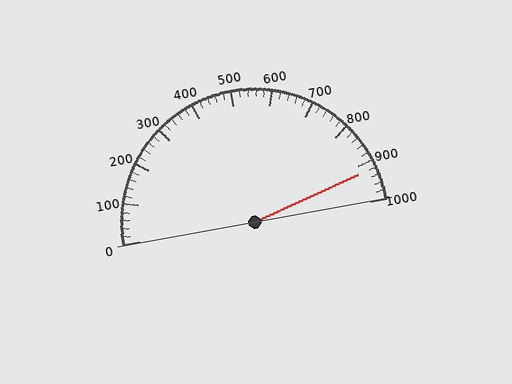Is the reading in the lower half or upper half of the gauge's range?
The reading is in the upper half of the range (0 to 1000).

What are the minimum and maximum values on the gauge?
The gauge ranges from 0 to 1000.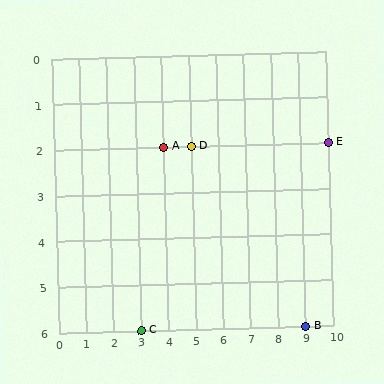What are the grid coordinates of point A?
Point A is at grid coordinates (4, 2).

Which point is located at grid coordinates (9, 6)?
Point B is at (9, 6).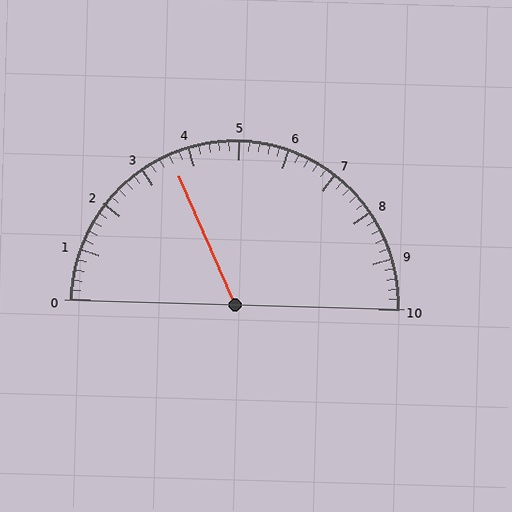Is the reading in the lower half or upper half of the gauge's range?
The reading is in the lower half of the range (0 to 10).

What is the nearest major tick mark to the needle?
The nearest major tick mark is 4.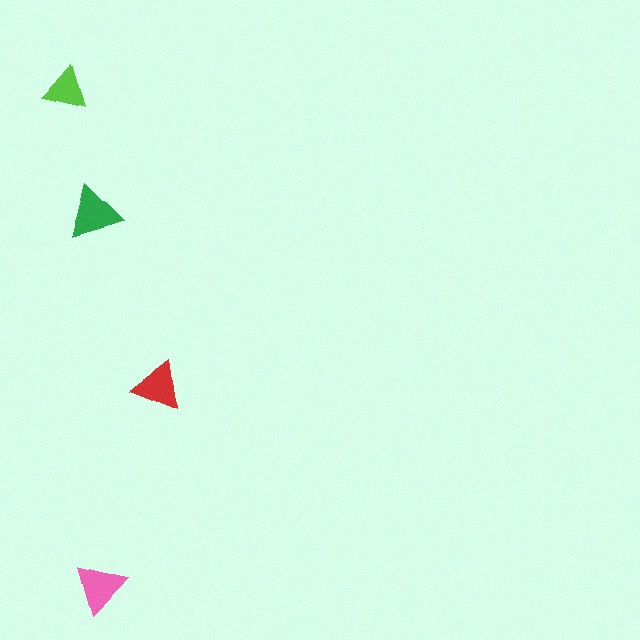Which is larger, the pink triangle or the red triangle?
The pink one.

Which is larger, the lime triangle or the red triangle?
The red one.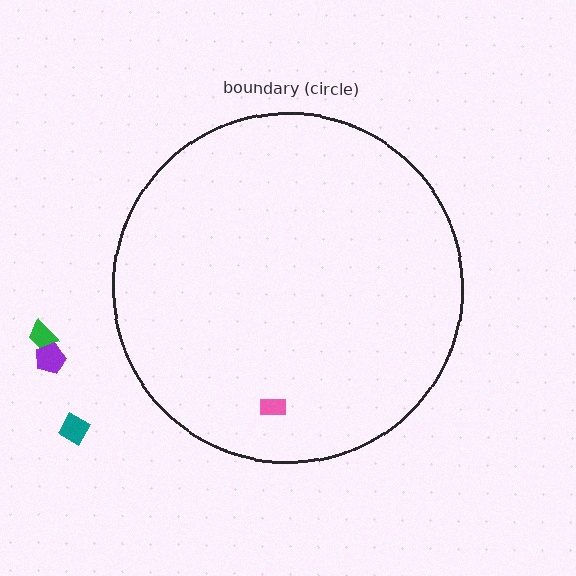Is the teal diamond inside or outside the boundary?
Outside.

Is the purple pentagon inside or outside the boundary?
Outside.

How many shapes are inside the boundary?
1 inside, 3 outside.